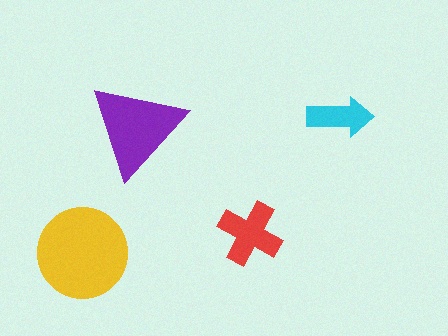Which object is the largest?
The yellow circle.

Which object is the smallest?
The cyan arrow.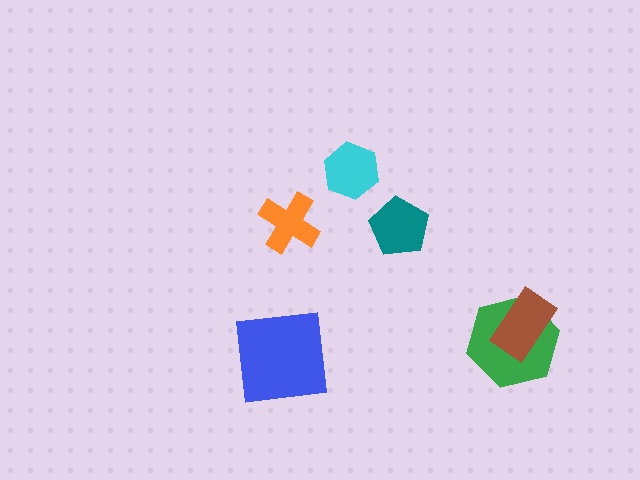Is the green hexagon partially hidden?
Yes, it is partially covered by another shape.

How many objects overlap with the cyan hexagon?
0 objects overlap with the cyan hexagon.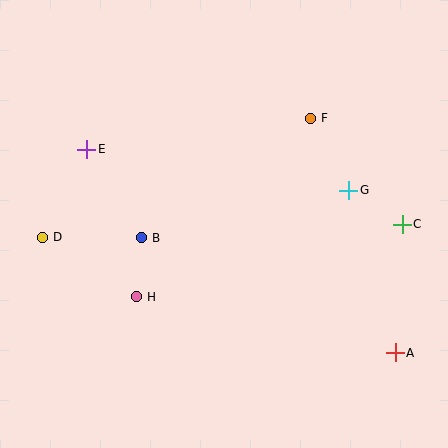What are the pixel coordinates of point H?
Point H is at (136, 297).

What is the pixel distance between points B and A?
The distance between B and A is 279 pixels.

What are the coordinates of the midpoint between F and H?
The midpoint between F and H is at (223, 208).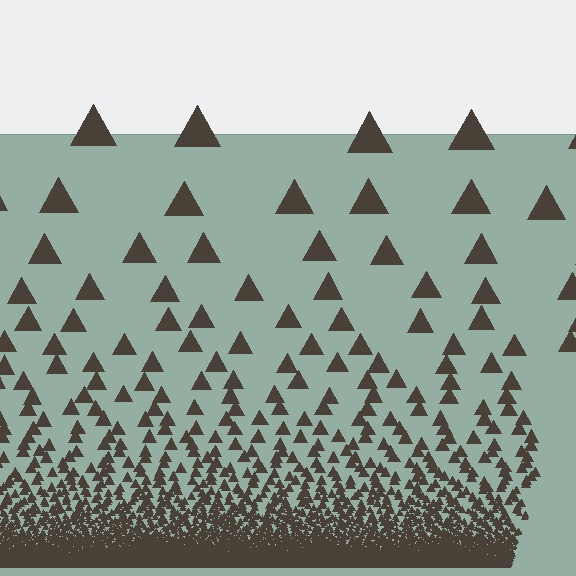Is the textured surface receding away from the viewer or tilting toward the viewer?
The surface appears to tilt toward the viewer. Texture elements get larger and sparser toward the top.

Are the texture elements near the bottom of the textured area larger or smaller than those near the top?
Smaller. The gradient is inverted — elements near the bottom are smaller and denser.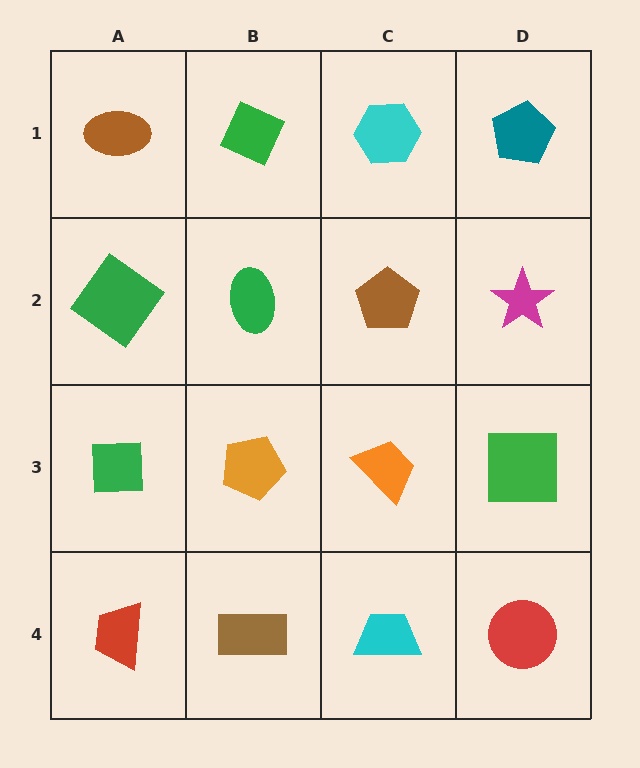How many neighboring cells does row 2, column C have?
4.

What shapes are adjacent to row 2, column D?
A teal pentagon (row 1, column D), a green square (row 3, column D), a brown pentagon (row 2, column C).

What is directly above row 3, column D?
A magenta star.